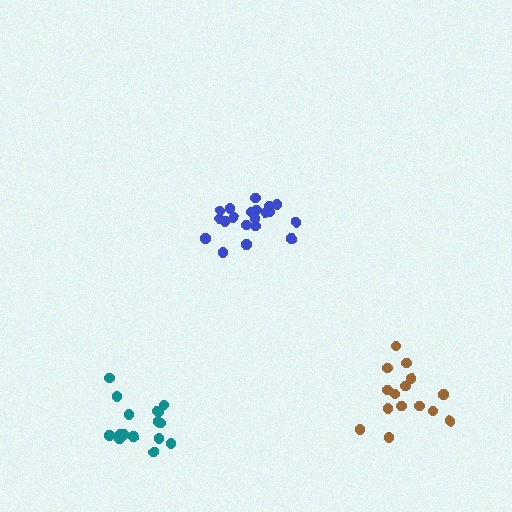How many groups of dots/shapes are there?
There are 3 groups.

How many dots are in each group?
Group 1: 20 dots, Group 2: 16 dots, Group 3: 15 dots (51 total).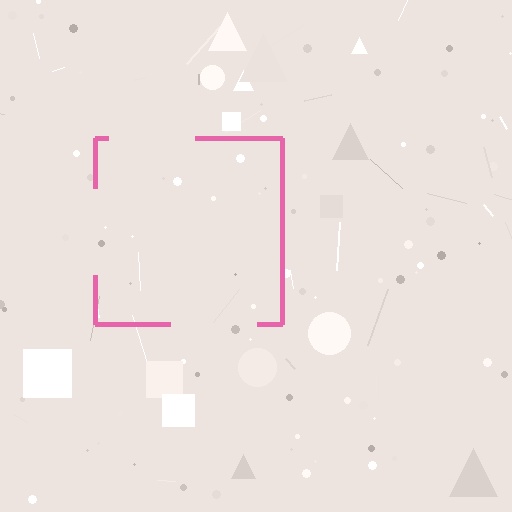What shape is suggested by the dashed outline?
The dashed outline suggests a square.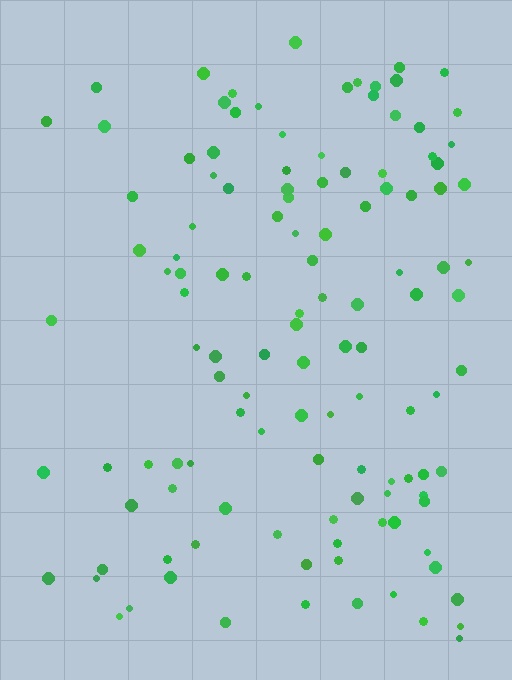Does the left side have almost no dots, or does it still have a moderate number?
Still a moderate number, just noticeably fewer than the right.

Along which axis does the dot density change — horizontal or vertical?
Horizontal.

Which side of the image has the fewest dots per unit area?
The left.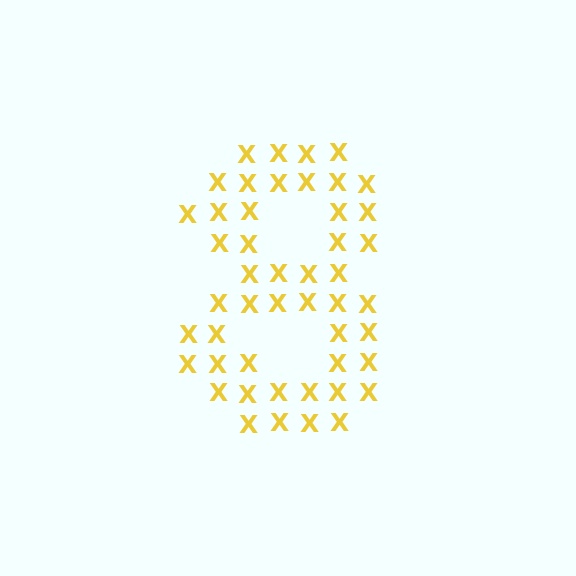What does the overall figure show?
The overall figure shows the digit 8.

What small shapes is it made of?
It is made of small letter X's.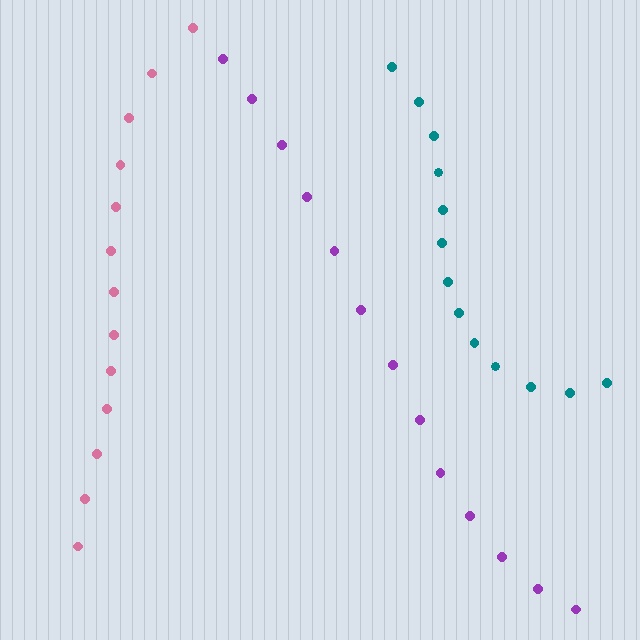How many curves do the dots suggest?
There are 3 distinct paths.